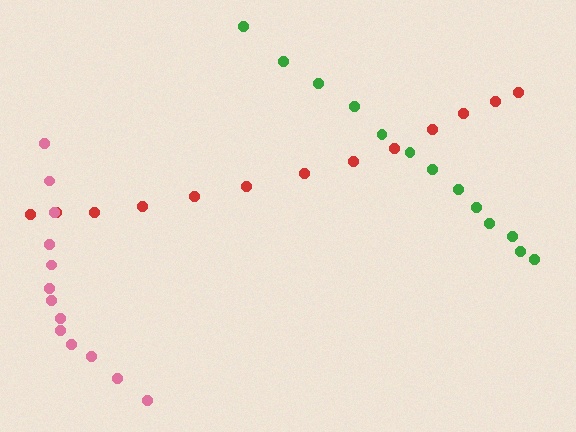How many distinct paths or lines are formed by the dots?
There are 3 distinct paths.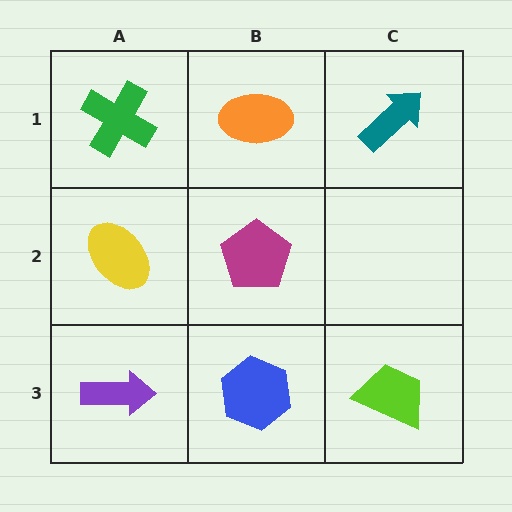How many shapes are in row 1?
3 shapes.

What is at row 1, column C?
A teal arrow.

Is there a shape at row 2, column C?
No, that cell is empty.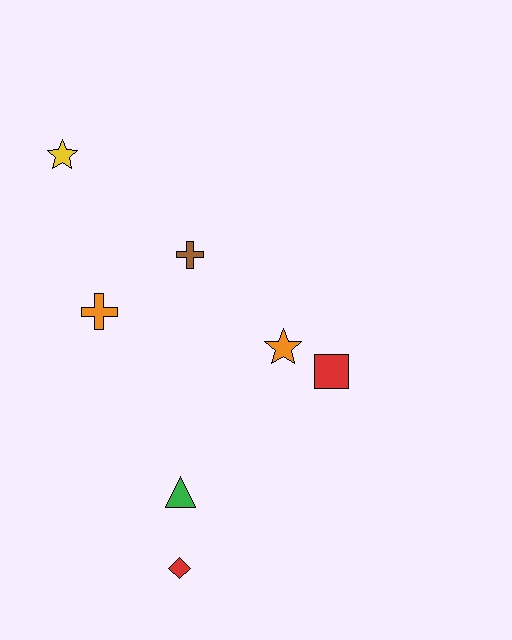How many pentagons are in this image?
There are no pentagons.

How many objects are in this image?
There are 7 objects.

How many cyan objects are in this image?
There are no cyan objects.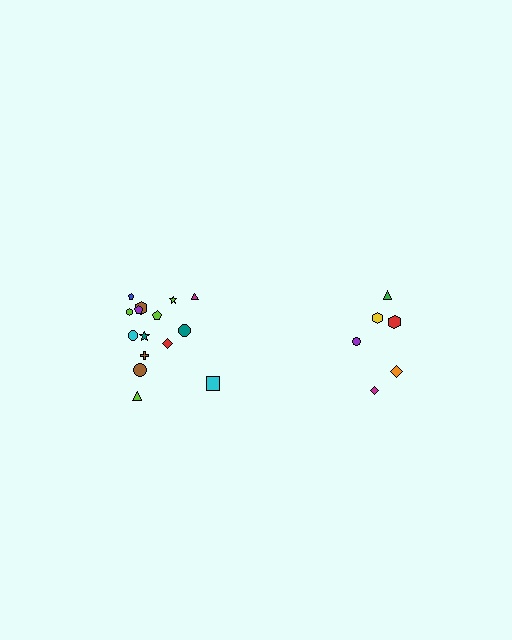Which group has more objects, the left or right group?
The left group.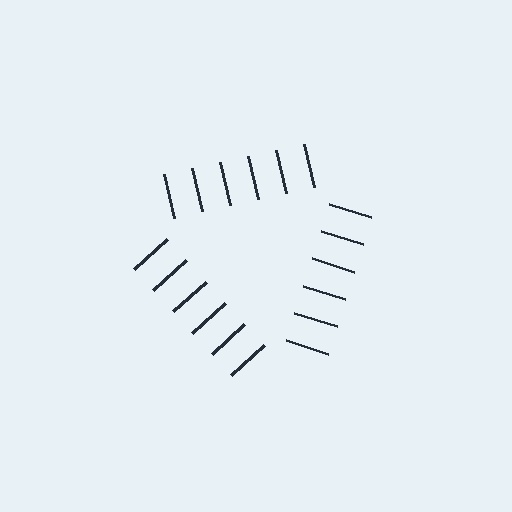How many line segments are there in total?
18 — 6 along each of the 3 edges.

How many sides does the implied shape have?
3 sides — the line-ends trace a triangle.